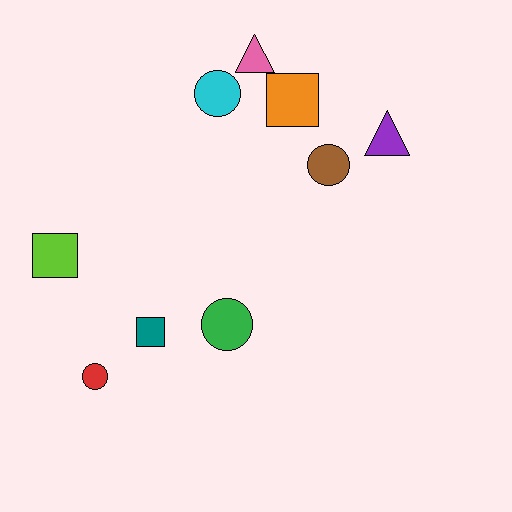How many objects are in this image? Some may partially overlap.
There are 9 objects.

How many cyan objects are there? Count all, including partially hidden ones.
There is 1 cyan object.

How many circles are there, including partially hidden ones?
There are 4 circles.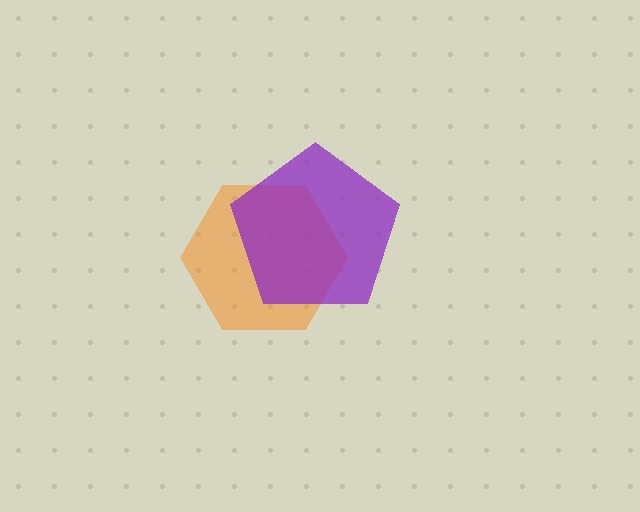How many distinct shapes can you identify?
There are 2 distinct shapes: an orange hexagon, a purple pentagon.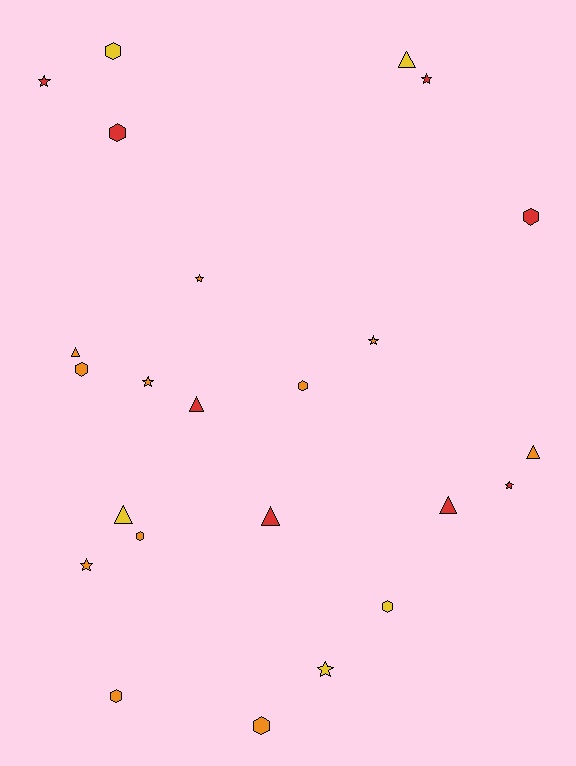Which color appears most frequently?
Orange, with 11 objects.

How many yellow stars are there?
There is 1 yellow star.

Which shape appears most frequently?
Hexagon, with 9 objects.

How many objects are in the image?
There are 24 objects.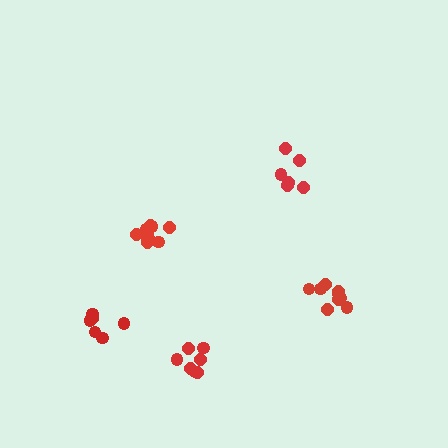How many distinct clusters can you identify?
There are 5 distinct clusters.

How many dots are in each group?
Group 1: 7 dots, Group 2: 6 dots, Group 3: 6 dots, Group 4: 10 dots, Group 5: 9 dots (38 total).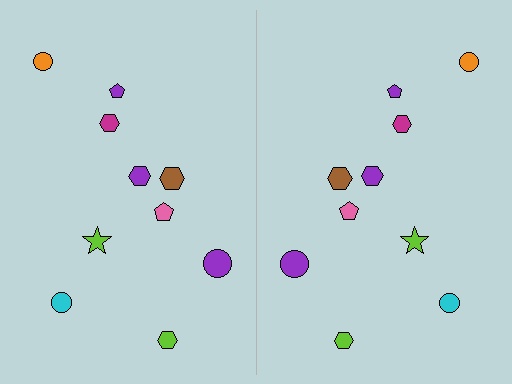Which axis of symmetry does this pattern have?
The pattern has a vertical axis of symmetry running through the center of the image.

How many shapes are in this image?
There are 20 shapes in this image.